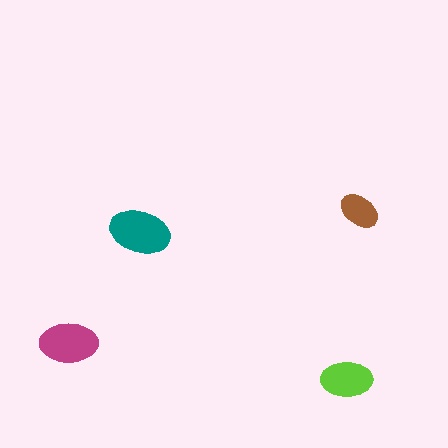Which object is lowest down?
The lime ellipse is bottommost.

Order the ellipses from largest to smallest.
the teal one, the magenta one, the lime one, the brown one.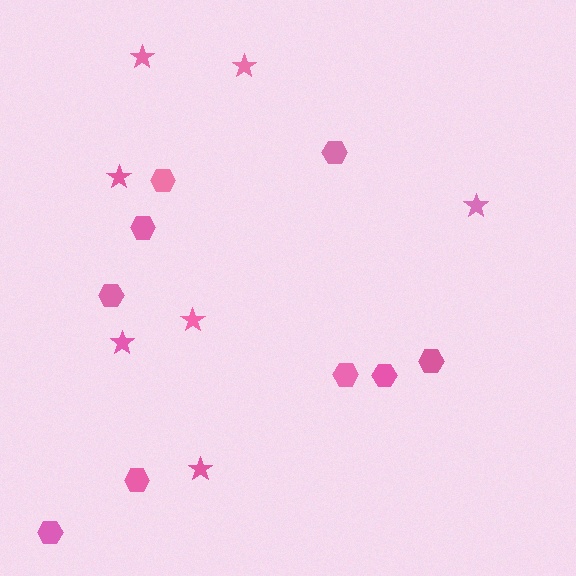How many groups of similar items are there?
There are 2 groups: one group of hexagons (9) and one group of stars (7).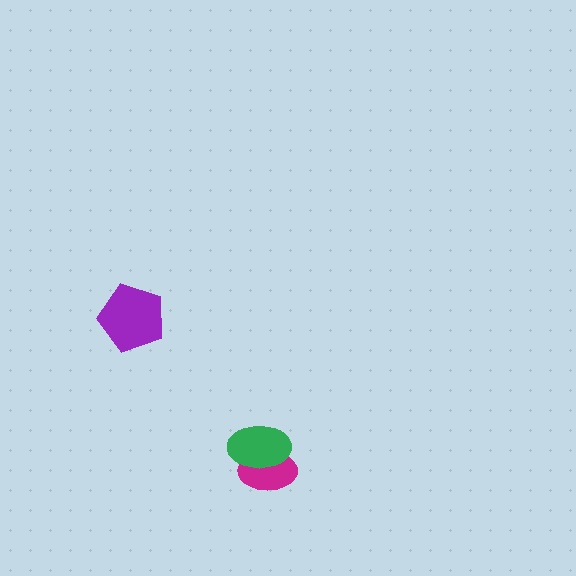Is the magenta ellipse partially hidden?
Yes, it is partially covered by another shape.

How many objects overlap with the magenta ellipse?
1 object overlaps with the magenta ellipse.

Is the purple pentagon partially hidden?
No, no other shape covers it.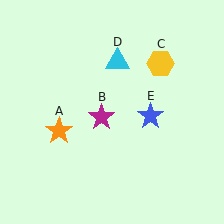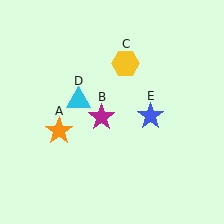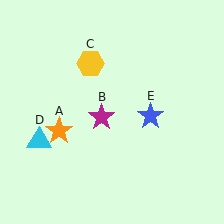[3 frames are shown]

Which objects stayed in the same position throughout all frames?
Orange star (object A) and magenta star (object B) and blue star (object E) remained stationary.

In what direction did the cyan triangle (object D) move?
The cyan triangle (object D) moved down and to the left.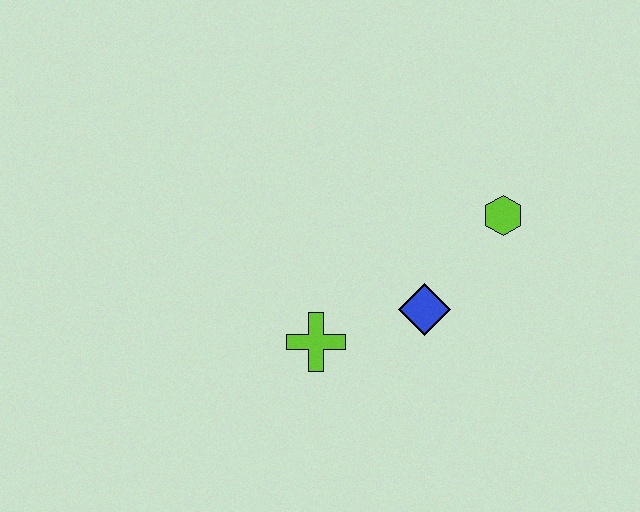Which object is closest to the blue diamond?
The lime cross is closest to the blue diamond.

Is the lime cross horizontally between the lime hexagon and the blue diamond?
No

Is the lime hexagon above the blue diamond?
Yes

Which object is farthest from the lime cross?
The lime hexagon is farthest from the lime cross.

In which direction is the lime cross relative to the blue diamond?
The lime cross is to the left of the blue diamond.